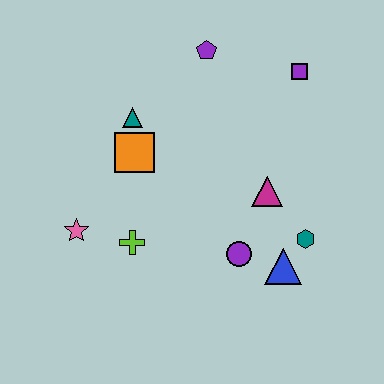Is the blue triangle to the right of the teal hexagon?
No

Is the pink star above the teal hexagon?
Yes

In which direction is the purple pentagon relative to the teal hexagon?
The purple pentagon is above the teal hexagon.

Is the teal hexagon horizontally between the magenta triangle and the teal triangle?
No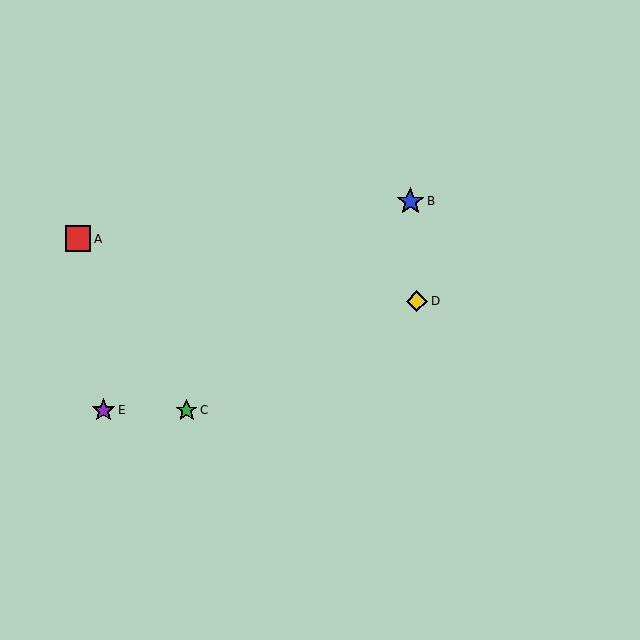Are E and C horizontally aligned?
Yes, both are at y≈410.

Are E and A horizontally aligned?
No, E is at y≈410 and A is at y≈239.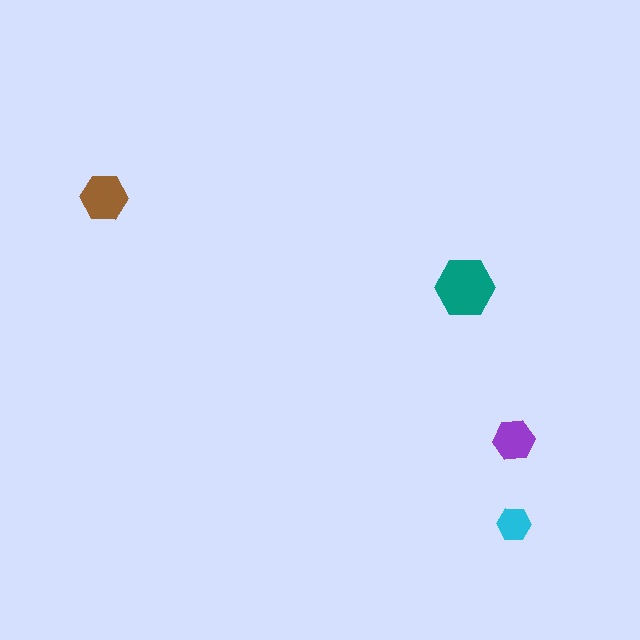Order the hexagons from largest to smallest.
the teal one, the brown one, the purple one, the cyan one.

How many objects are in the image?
There are 4 objects in the image.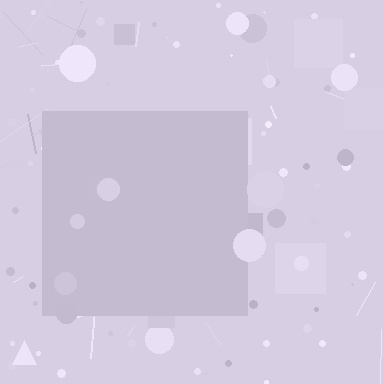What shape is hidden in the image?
A square is hidden in the image.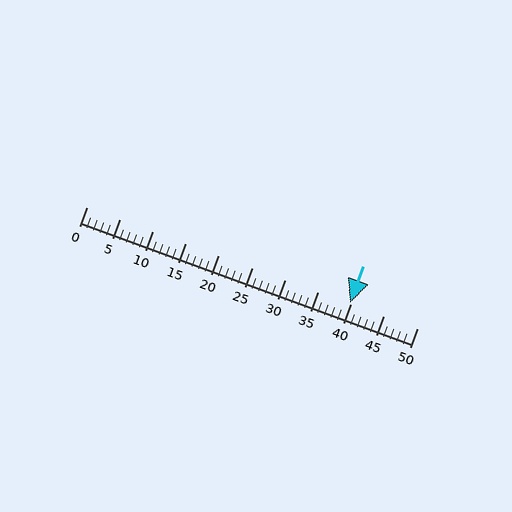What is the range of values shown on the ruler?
The ruler shows values from 0 to 50.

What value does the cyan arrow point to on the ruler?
The cyan arrow points to approximately 40.